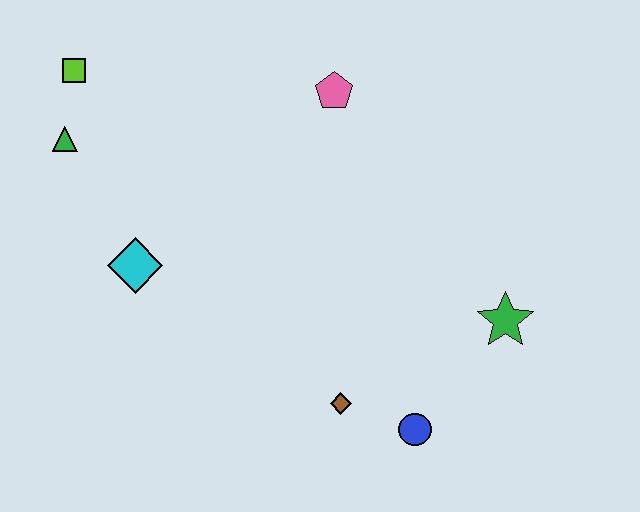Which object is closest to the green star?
The blue circle is closest to the green star.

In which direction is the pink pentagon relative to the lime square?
The pink pentagon is to the right of the lime square.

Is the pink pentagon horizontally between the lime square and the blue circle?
Yes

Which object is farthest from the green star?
The lime square is farthest from the green star.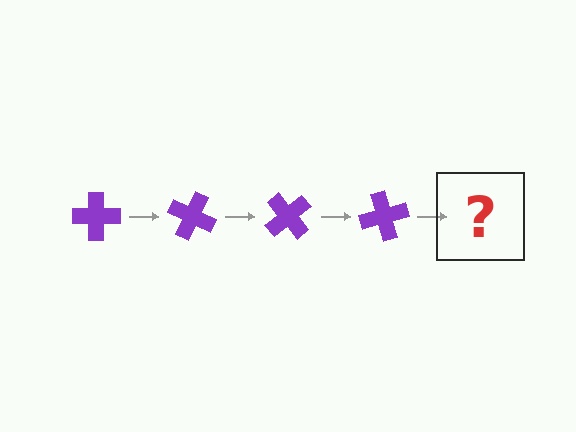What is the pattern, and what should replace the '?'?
The pattern is that the cross rotates 25 degrees each step. The '?' should be a purple cross rotated 100 degrees.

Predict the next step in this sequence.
The next step is a purple cross rotated 100 degrees.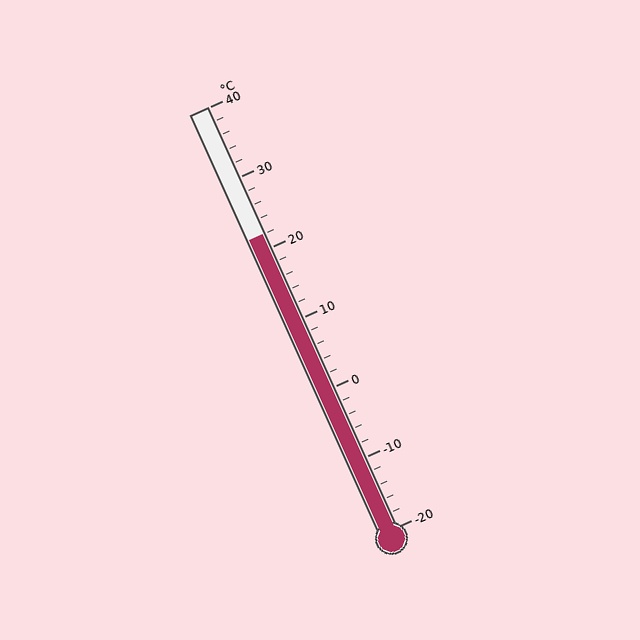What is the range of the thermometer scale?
The thermometer scale ranges from -20°C to 40°C.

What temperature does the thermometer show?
The thermometer shows approximately 22°C.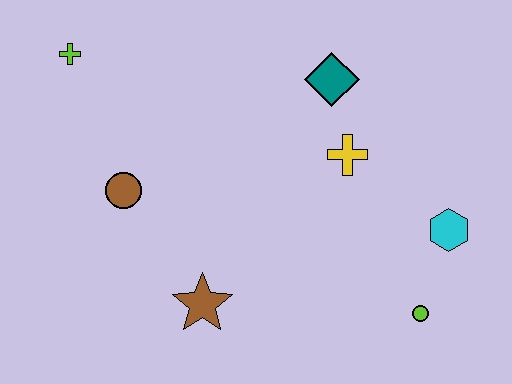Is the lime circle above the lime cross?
No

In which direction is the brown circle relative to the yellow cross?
The brown circle is to the left of the yellow cross.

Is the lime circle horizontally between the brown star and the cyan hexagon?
Yes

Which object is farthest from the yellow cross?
The lime cross is farthest from the yellow cross.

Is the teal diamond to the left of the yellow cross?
Yes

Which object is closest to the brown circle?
The brown star is closest to the brown circle.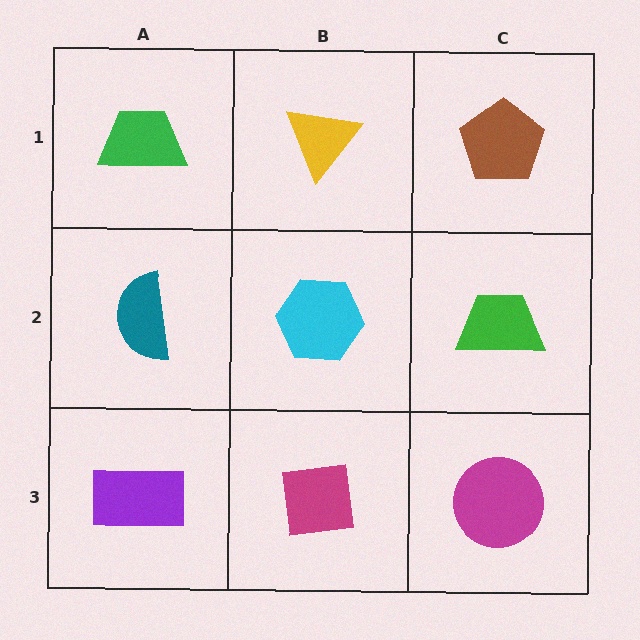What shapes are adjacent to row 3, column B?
A cyan hexagon (row 2, column B), a purple rectangle (row 3, column A), a magenta circle (row 3, column C).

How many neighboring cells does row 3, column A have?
2.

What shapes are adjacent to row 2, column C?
A brown pentagon (row 1, column C), a magenta circle (row 3, column C), a cyan hexagon (row 2, column B).